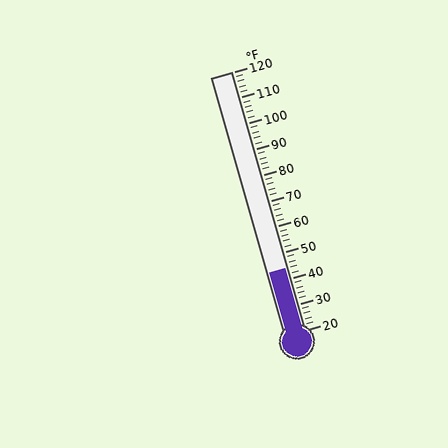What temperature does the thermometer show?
The thermometer shows approximately 44°F.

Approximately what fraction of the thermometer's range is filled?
The thermometer is filled to approximately 25% of its range.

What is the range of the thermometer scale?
The thermometer scale ranges from 20°F to 120°F.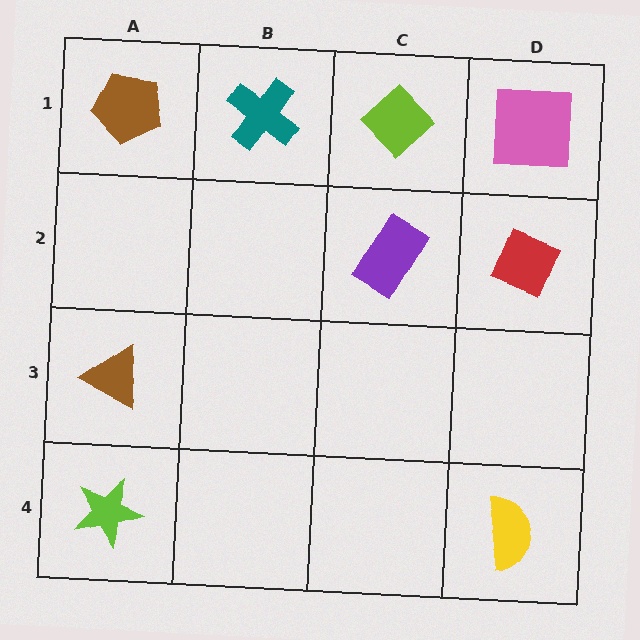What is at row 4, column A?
A lime star.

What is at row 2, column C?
A purple rectangle.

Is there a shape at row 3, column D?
No, that cell is empty.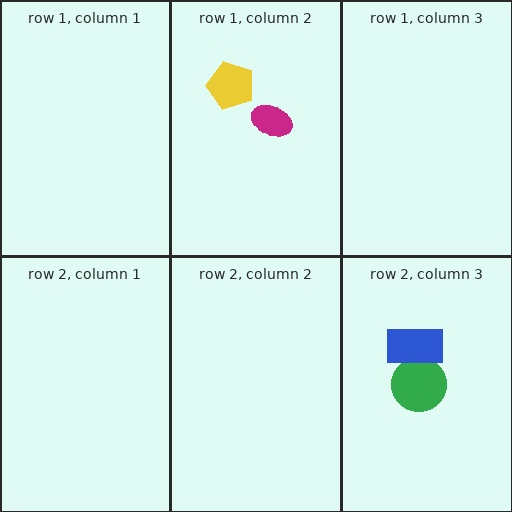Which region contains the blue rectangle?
The row 2, column 3 region.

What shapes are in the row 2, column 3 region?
The green circle, the blue rectangle.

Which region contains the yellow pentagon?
The row 1, column 2 region.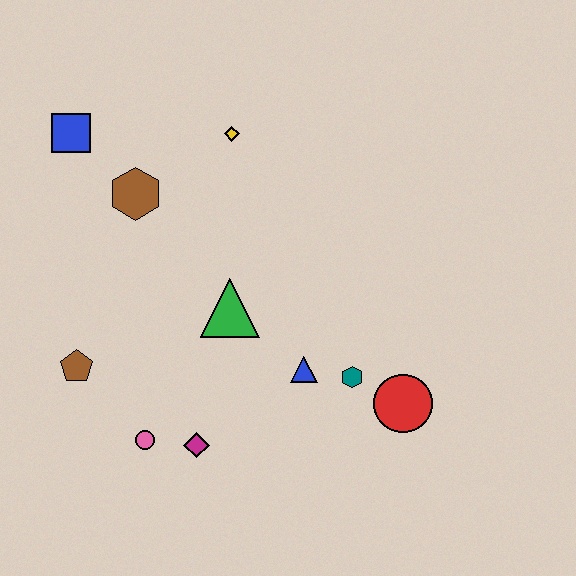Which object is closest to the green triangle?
The blue triangle is closest to the green triangle.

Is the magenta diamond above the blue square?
No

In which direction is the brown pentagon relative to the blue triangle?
The brown pentagon is to the left of the blue triangle.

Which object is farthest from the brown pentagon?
The red circle is farthest from the brown pentagon.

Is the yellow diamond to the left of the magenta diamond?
No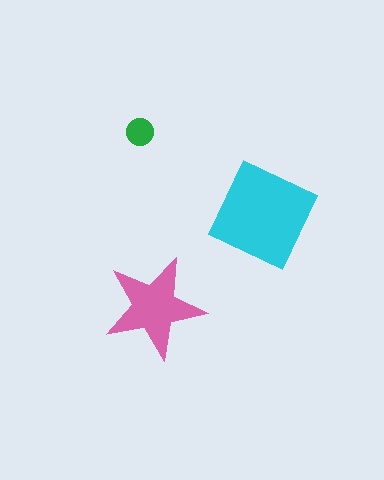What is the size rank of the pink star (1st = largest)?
2nd.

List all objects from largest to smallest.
The cyan square, the pink star, the green circle.